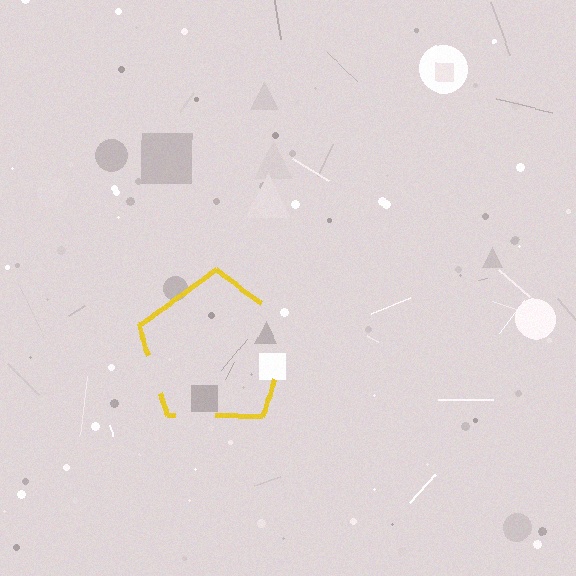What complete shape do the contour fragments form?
The contour fragments form a pentagon.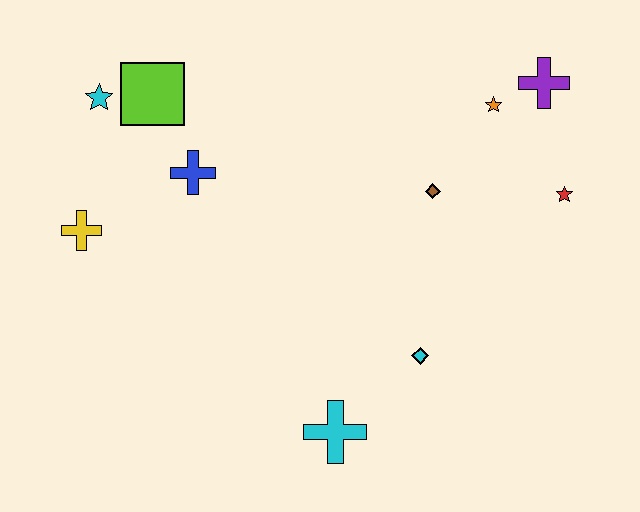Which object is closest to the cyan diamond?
The cyan cross is closest to the cyan diamond.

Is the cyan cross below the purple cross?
Yes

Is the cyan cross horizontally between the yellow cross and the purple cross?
Yes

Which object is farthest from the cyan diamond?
The cyan star is farthest from the cyan diamond.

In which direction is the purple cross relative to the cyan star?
The purple cross is to the right of the cyan star.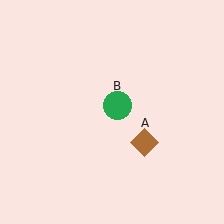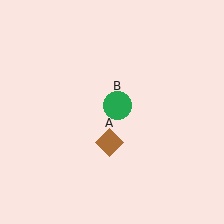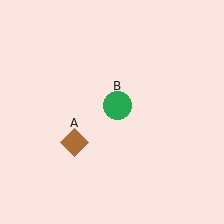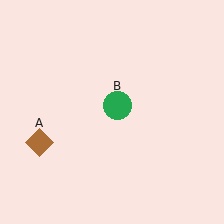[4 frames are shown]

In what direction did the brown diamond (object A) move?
The brown diamond (object A) moved left.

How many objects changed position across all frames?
1 object changed position: brown diamond (object A).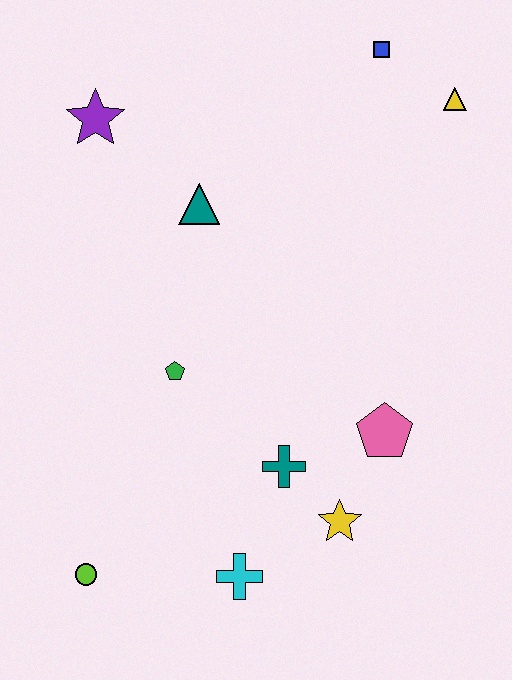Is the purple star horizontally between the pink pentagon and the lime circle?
Yes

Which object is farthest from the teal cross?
The blue square is farthest from the teal cross.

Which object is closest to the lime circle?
The cyan cross is closest to the lime circle.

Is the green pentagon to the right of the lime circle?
Yes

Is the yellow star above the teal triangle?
No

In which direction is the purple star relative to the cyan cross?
The purple star is above the cyan cross.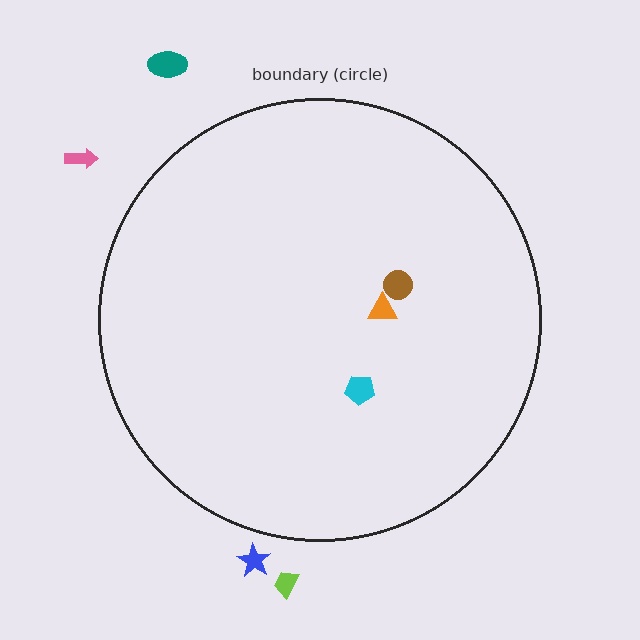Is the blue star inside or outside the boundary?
Outside.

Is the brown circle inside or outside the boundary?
Inside.